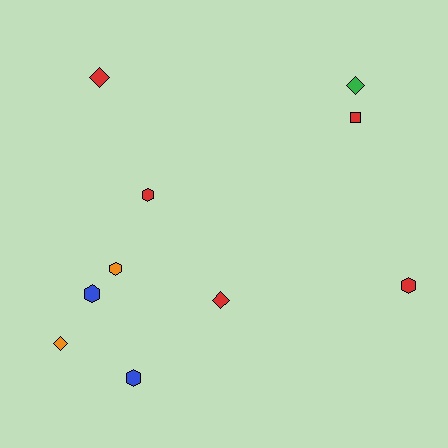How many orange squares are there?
There are no orange squares.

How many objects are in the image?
There are 10 objects.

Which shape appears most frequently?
Hexagon, with 5 objects.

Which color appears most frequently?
Red, with 5 objects.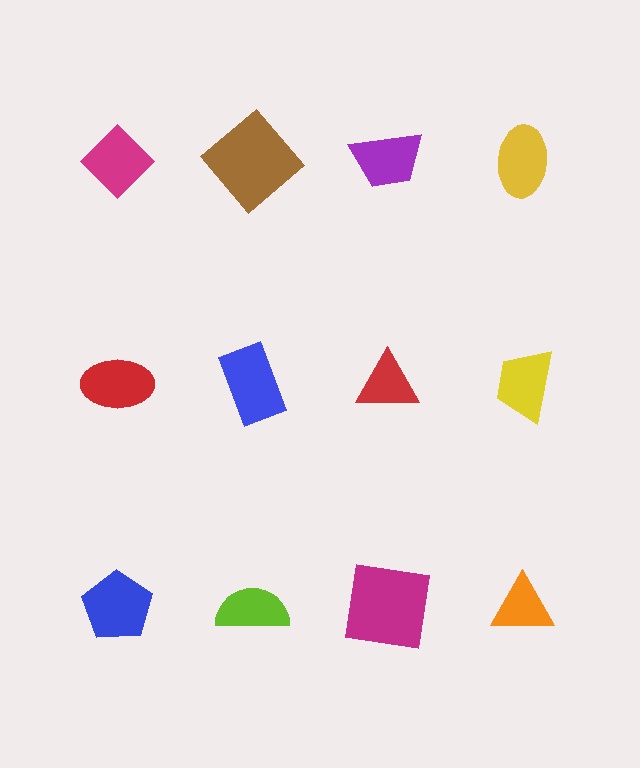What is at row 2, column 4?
A yellow trapezoid.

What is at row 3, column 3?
A magenta square.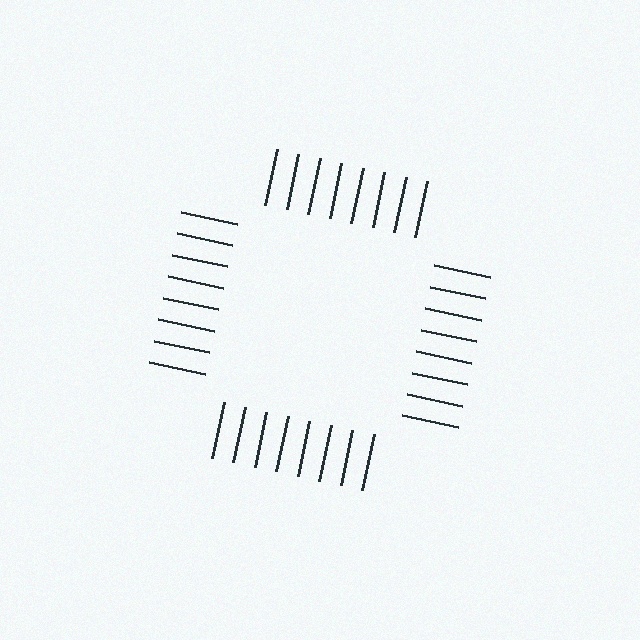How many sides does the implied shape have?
4 sides — the line-ends trace a square.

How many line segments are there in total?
32 — 8 along each of the 4 edges.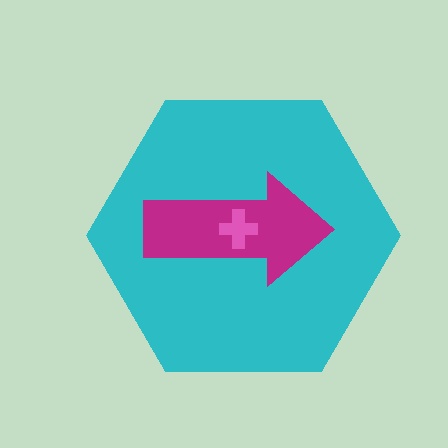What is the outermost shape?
The cyan hexagon.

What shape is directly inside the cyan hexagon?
The magenta arrow.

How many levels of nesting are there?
3.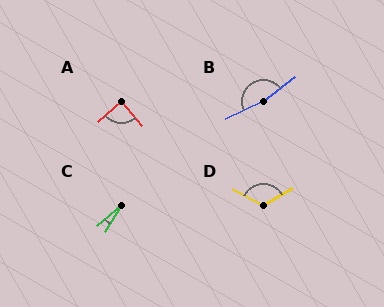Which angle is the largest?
B, at approximately 166 degrees.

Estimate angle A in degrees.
Approximately 90 degrees.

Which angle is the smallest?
C, at approximately 17 degrees.